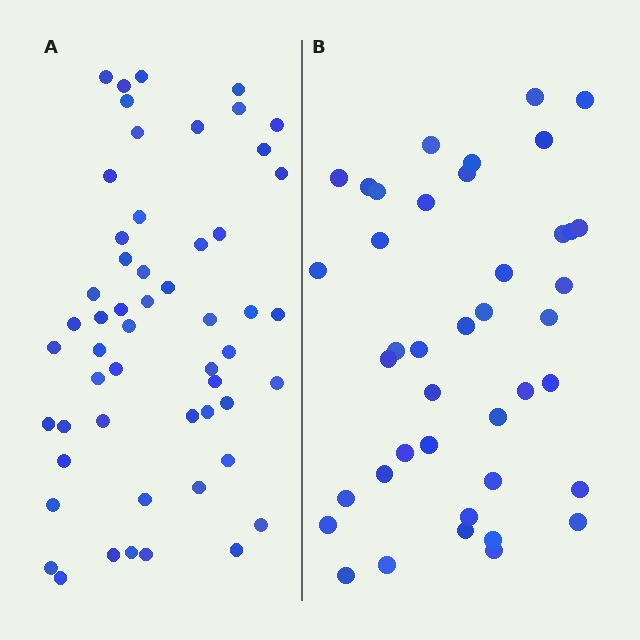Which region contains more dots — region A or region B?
Region A (the left region) has more dots.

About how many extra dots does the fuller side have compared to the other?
Region A has approximately 15 more dots than region B.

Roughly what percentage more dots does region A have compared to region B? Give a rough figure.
About 30% more.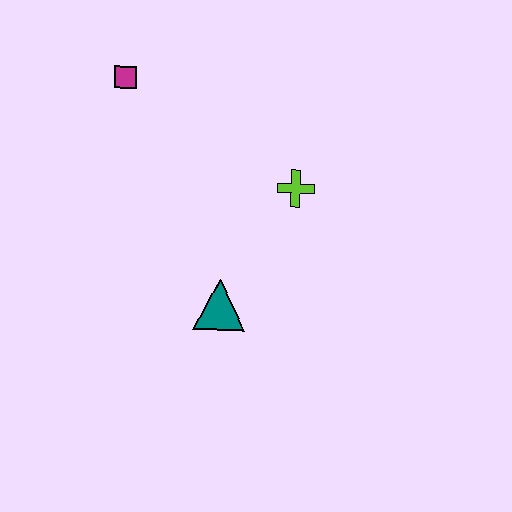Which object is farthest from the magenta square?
The teal triangle is farthest from the magenta square.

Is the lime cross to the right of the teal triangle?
Yes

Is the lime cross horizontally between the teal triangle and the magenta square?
No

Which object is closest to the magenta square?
The lime cross is closest to the magenta square.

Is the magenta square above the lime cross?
Yes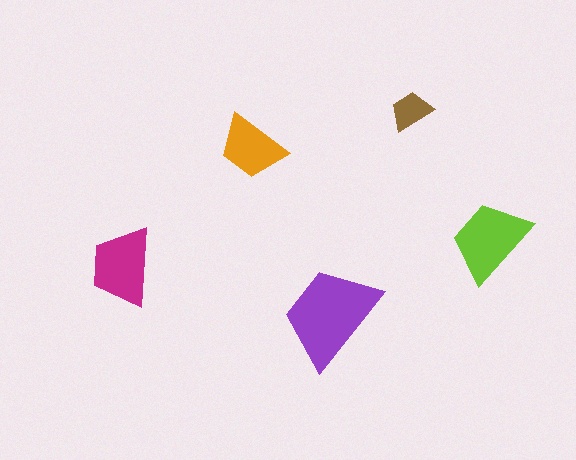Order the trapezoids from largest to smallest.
the purple one, the lime one, the magenta one, the orange one, the brown one.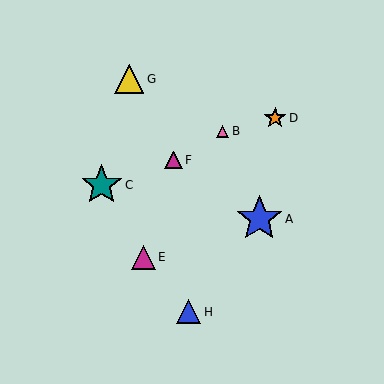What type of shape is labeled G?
Shape G is a yellow triangle.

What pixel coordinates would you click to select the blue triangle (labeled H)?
Click at (188, 312) to select the blue triangle H.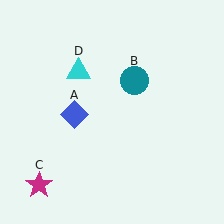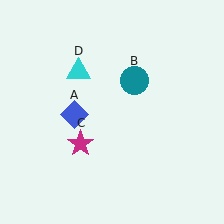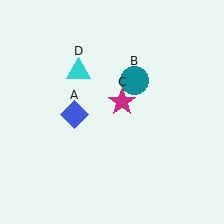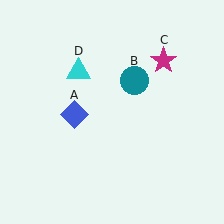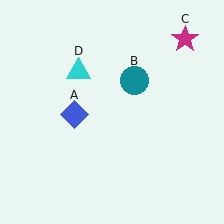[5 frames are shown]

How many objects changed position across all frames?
1 object changed position: magenta star (object C).